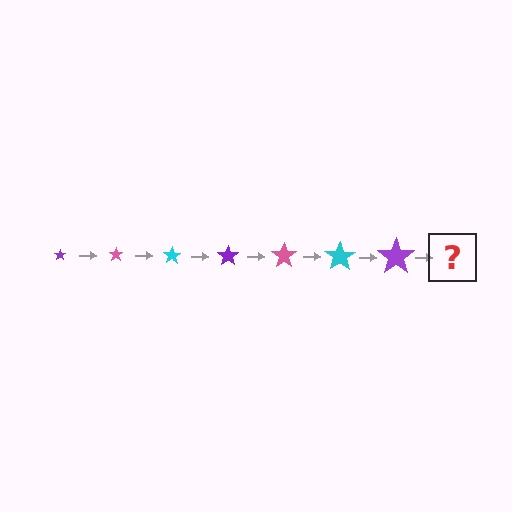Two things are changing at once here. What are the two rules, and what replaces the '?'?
The two rules are that the star grows larger each step and the color cycles through purple, pink, and cyan. The '?' should be a pink star, larger than the previous one.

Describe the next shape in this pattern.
It should be a pink star, larger than the previous one.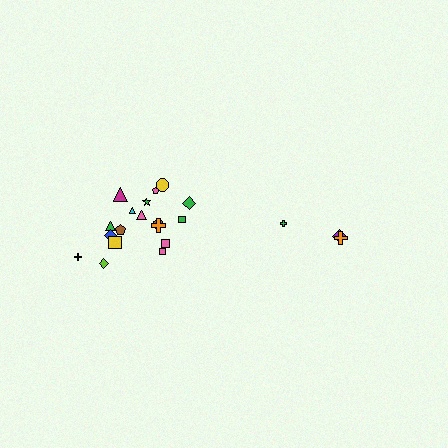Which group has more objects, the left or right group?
The left group.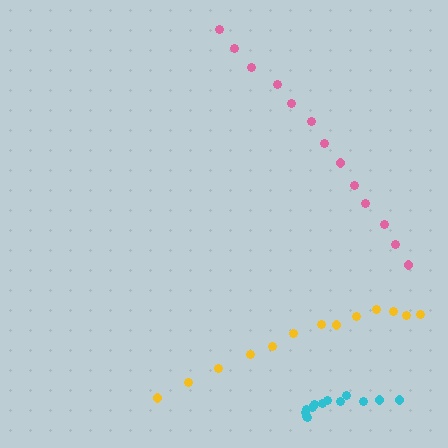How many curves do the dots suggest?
There are 3 distinct paths.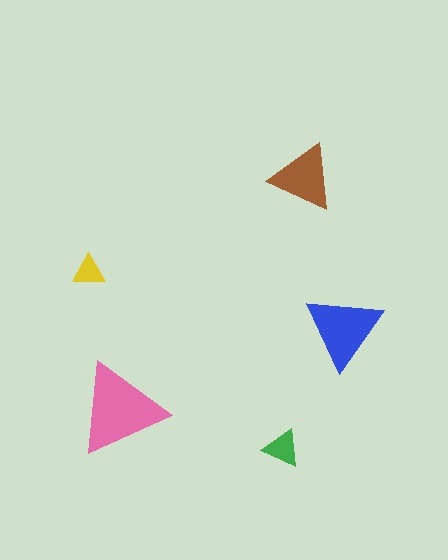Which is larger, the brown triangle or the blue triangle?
The blue one.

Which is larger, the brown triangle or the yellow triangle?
The brown one.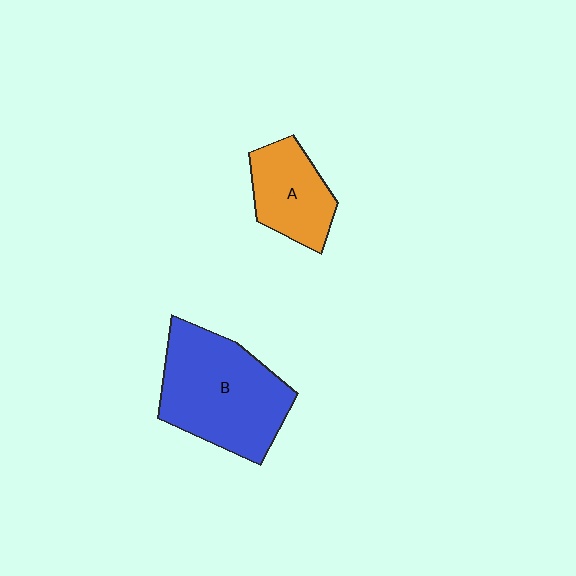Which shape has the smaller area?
Shape A (orange).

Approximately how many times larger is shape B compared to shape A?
Approximately 1.8 times.